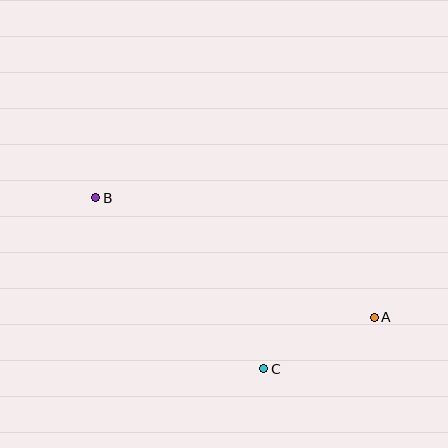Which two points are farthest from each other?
Points A and B are farthest from each other.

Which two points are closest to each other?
Points A and C are closest to each other.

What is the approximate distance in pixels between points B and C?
The distance between B and C is approximately 240 pixels.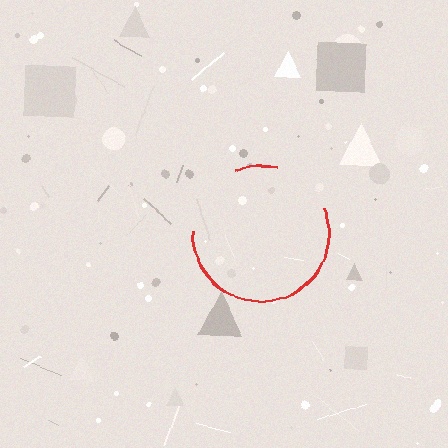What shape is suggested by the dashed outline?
The dashed outline suggests a circle.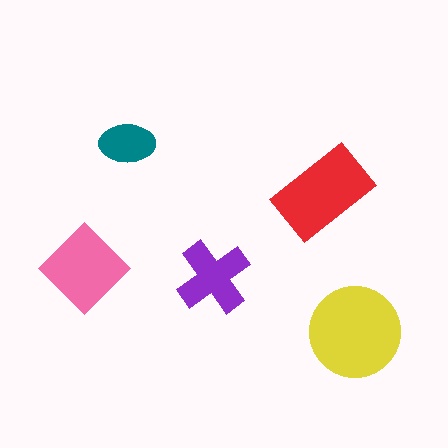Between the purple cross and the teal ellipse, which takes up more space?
The purple cross.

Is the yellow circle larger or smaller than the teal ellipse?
Larger.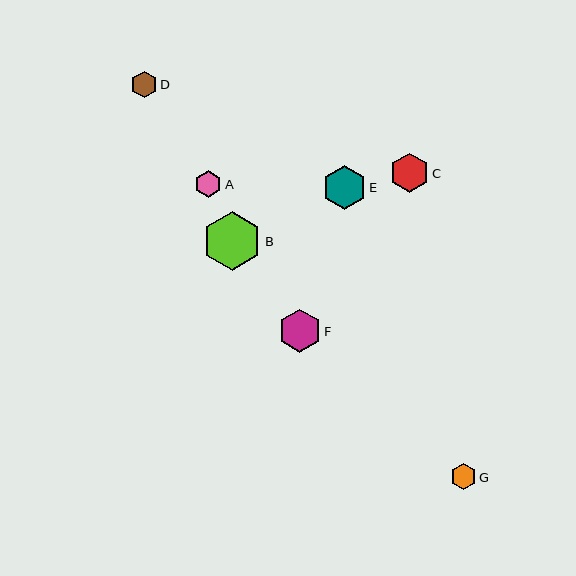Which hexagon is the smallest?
Hexagon G is the smallest with a size of approximately 26 pixels.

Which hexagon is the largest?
Hexagon B is the largest with a size of approximately 60 pixels.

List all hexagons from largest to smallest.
From largest to smallest: B, E, F, C, A, D, G.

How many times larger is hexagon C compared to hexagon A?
Hexagon C is approximately 1.4 times the size of hexagon A.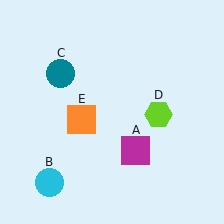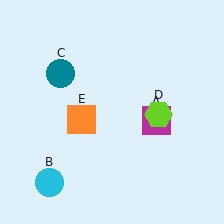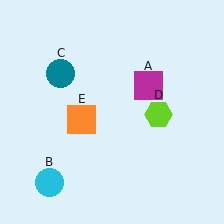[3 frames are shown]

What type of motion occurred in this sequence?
The magenta square (object A) rotated counterclockwise around the center of the scene.